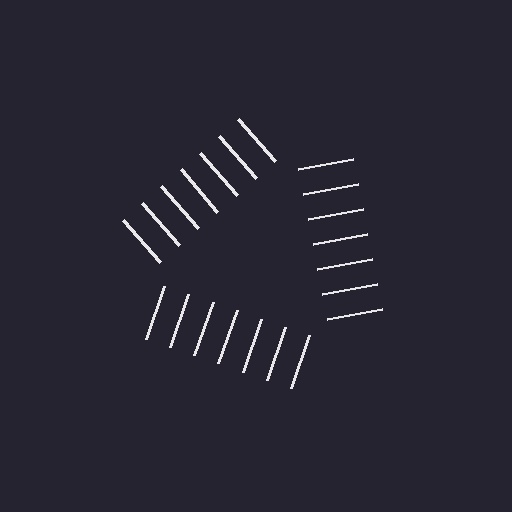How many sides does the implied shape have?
3 sides — the line-ends trace a triangle.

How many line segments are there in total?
21 — 7 along each of the 3 edges.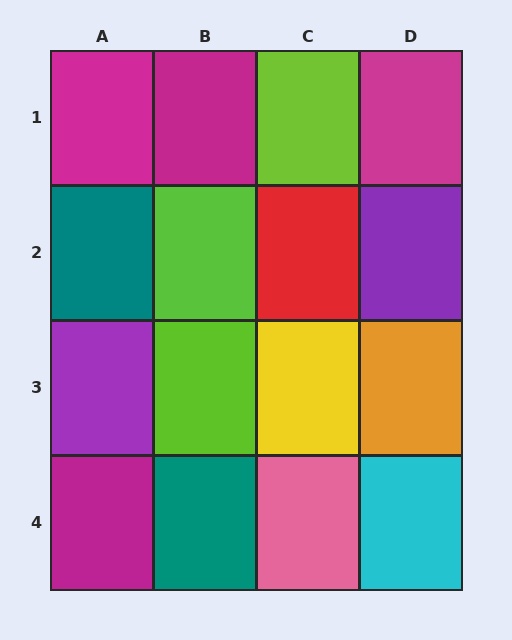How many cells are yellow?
1 cell is yellow.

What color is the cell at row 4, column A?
Magenta.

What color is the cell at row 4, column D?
Cyan.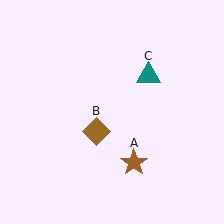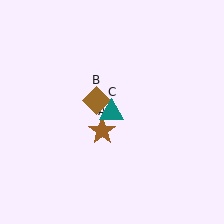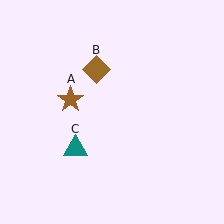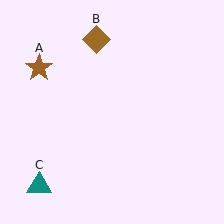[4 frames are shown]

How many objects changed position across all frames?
3 objects changed position: brown star (object A), brown diamond (object B), teal triangle (object C).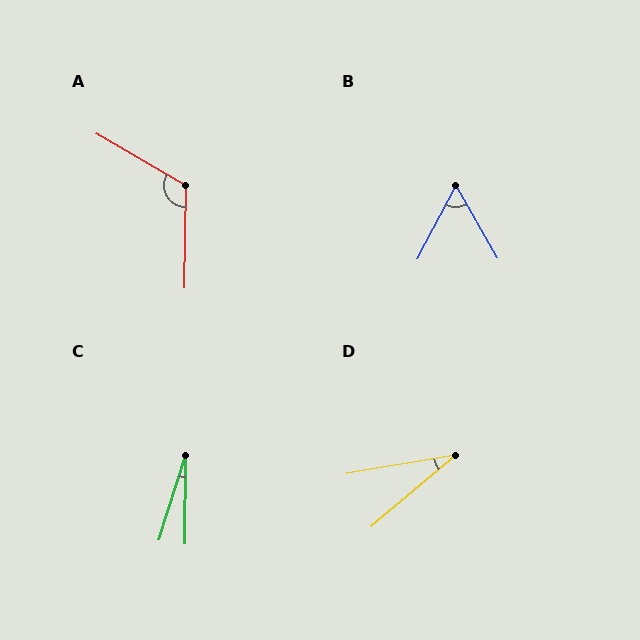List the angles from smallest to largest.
C (17°), D (31°), B (58°), A (120°).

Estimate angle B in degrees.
Approximately 58 degrees.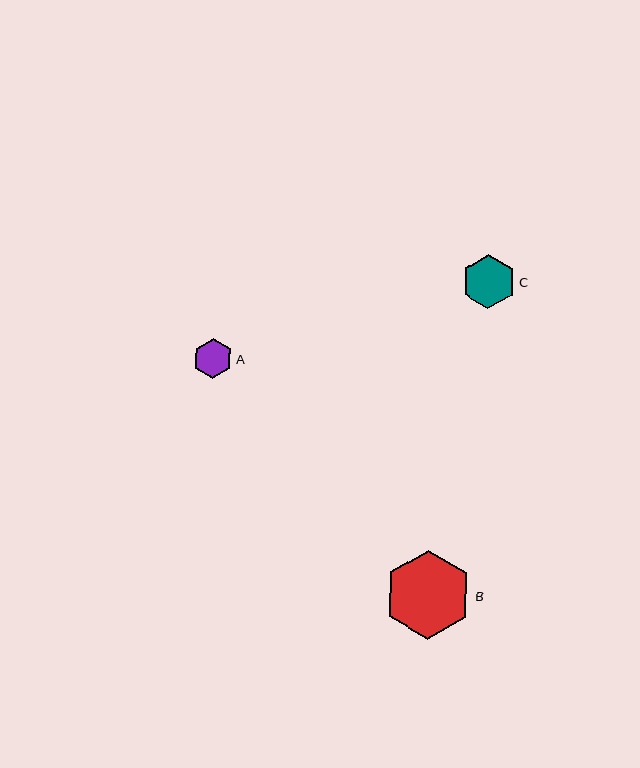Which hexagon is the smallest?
Hexagon A is the smallest with a size of approximately 40 pixels.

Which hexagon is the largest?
Hexagon B is the largest with a size of approximately 88 pixels.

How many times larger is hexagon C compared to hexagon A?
Hexagon C is approximately 1.4 times the size of hexagon A.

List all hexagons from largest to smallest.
From largest to smallest: B, C, A.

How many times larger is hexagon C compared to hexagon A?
Hexagon C is approximately 1.4 times the size of hexagon A.